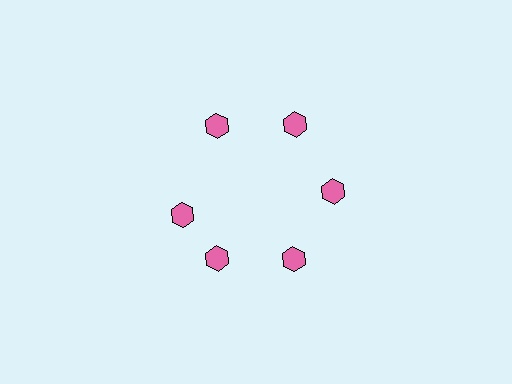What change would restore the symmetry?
The symmetry would be restored by rotating it back into even spacing with its neighbors so that all 6 hexagons sit at equal angles and equal distance from the center.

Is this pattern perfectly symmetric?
No. The 6 pink hexagons are arranged in a ring, but one element near the 9 o'clock position is rotated out of alignment along the ring, breaking the 6-fold rotational symmetry.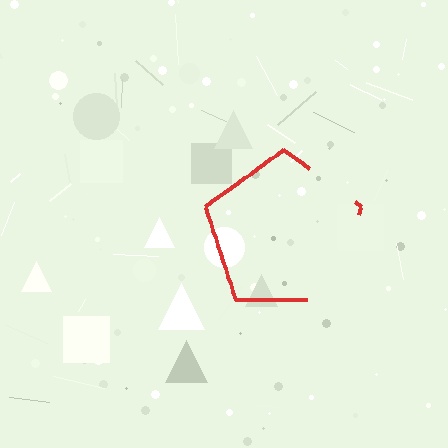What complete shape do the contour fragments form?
The contour fragments form a pentagon.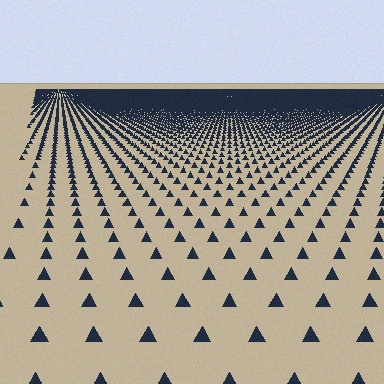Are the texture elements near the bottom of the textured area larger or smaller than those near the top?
Larger. Near the bottom, elements are closer to the viewer and appear at a bigger on-screen size.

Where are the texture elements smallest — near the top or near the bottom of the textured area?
Near the top.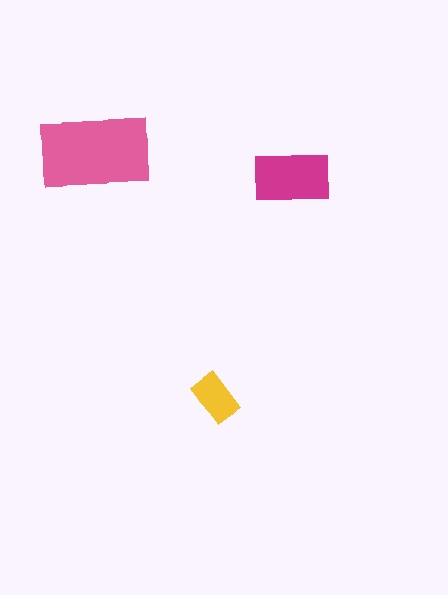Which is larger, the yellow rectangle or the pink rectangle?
The pink one.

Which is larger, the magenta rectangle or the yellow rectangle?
The magenta one.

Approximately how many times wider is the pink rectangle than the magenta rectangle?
About 1.5 times wider.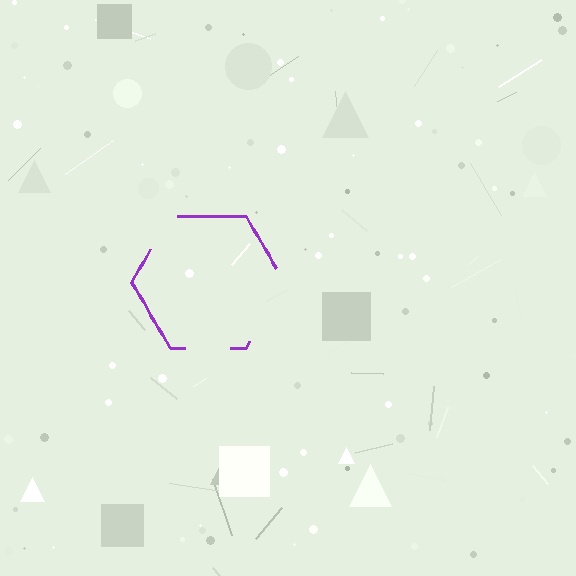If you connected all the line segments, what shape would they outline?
They would outline a hexagon.